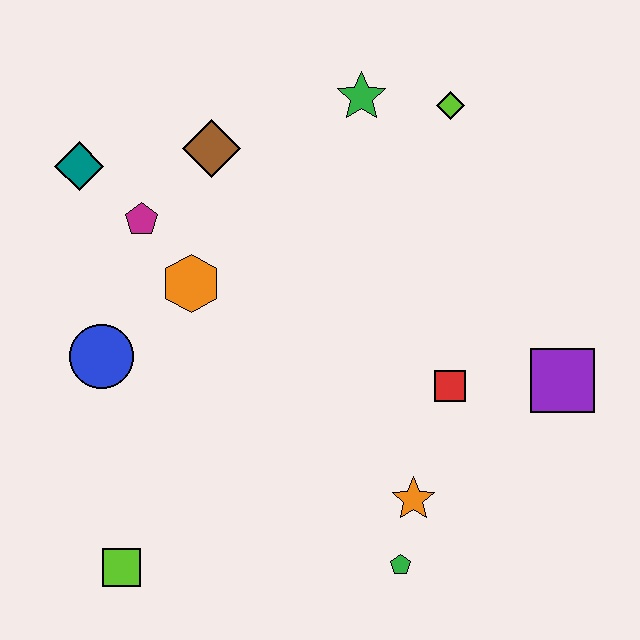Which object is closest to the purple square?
The red square is closest to the purple square.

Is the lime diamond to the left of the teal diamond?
No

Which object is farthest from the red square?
The teal diamond is farthest from the red square.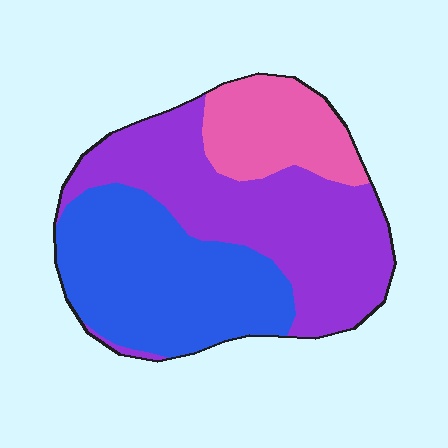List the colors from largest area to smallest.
From largest to smallest: purple, blue, pink.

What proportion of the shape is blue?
Blue covers about 40% of the shape.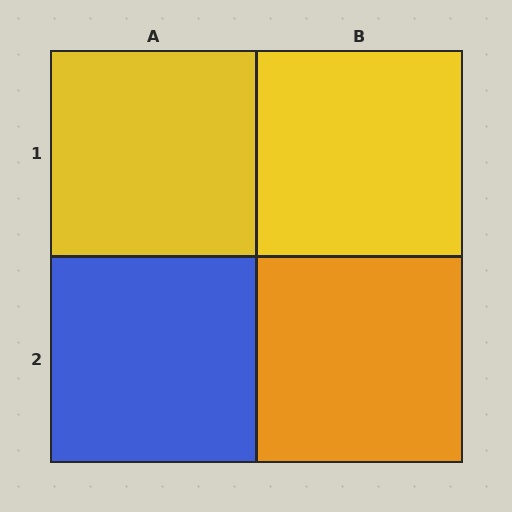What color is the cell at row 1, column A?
Yellow.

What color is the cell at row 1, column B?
Yellow.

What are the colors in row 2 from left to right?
Blue, orange.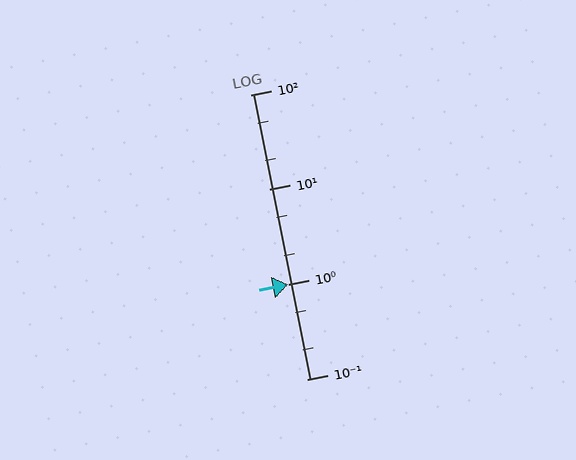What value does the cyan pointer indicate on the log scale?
The pointer indicates approximately 1.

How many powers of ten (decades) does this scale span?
The scale spans 3 decades, from 0.1 to 100.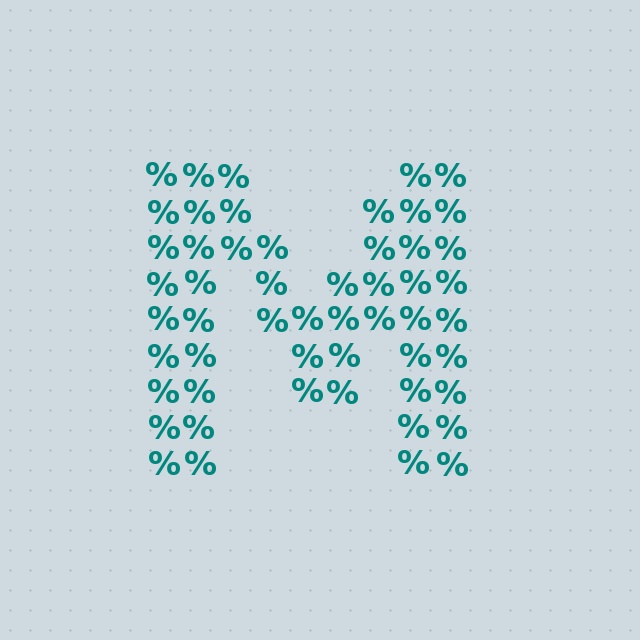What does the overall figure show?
The overall figure shows the letter M.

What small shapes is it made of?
It is made of small percent signs.